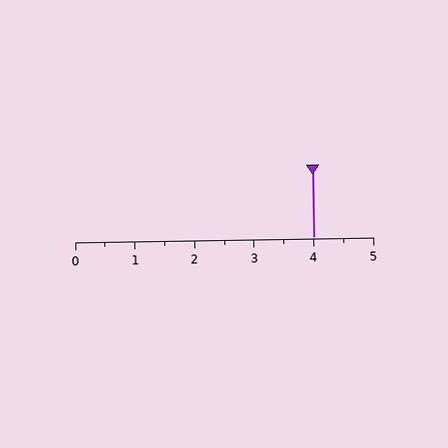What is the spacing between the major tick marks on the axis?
The major ticks are spaced 1 apart.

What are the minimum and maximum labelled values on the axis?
The axis runs from 0 to 5.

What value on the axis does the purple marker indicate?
The marker indicates approximately 4.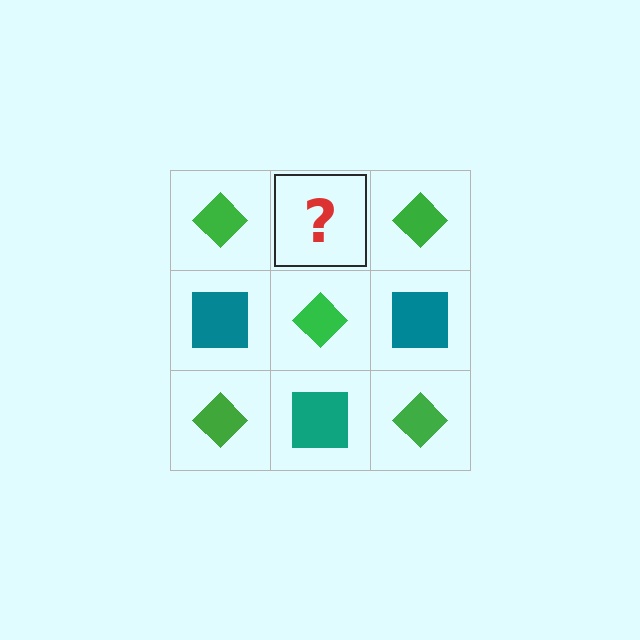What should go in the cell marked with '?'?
The missing cell should contain a teal square.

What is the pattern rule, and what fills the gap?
The rule is that it alternates green diamond and teal square in a checkerboard pattern. The gap should be filled with a teal square.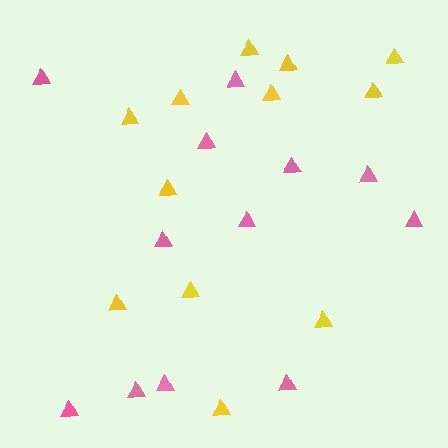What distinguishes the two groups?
There are 2 groups: one group of pink triangles (12) and one group of yellow triangles (12).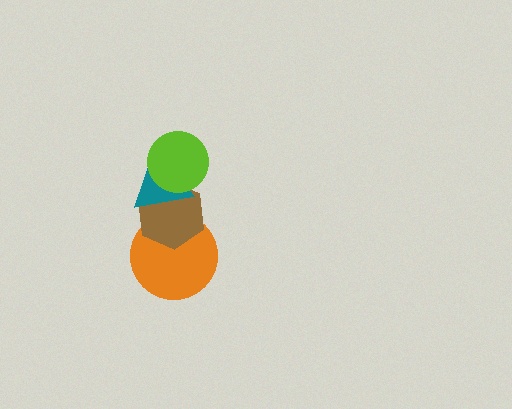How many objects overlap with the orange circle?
1 object overlaps with the orange circle.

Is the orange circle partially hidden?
Yes, it is partially covered by another shape.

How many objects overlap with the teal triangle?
2 objects overlap with the teal triangle.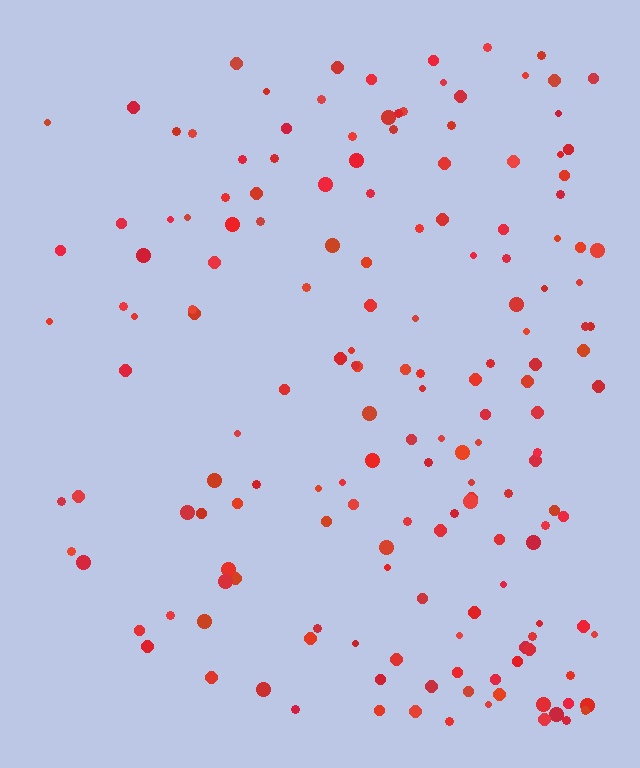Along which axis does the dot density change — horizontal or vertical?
Horizontal.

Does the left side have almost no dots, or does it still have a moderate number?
Still a moderate number, just noticeably fewer than the right.